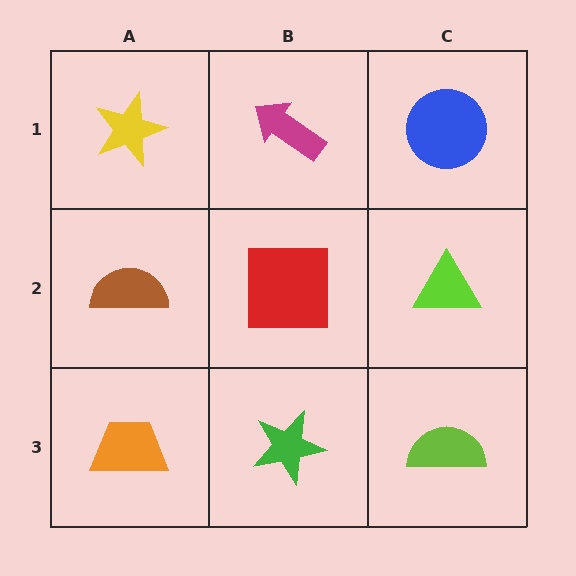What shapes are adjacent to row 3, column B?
A red square (row 2, column B), an orange trapezoid (row 3, column A), a lime semicircle (row 3, column C).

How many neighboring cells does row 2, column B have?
4.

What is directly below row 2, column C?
A lime semicircle.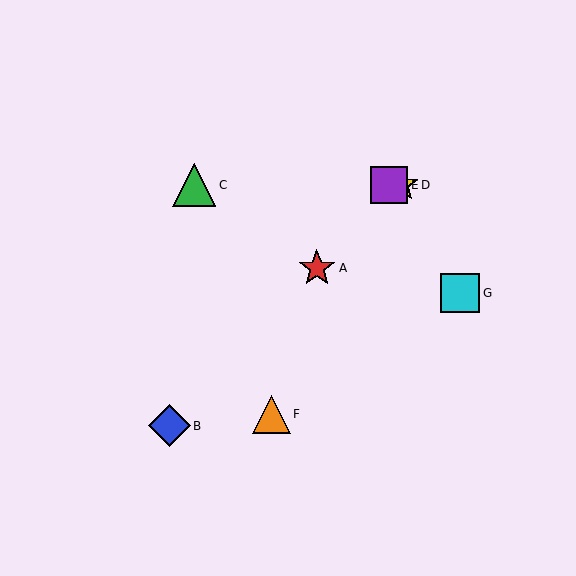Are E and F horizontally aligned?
No, E is at y≈185 and F is at y≈414.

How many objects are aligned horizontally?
3 objects (C, D, E) are aligned horizontally.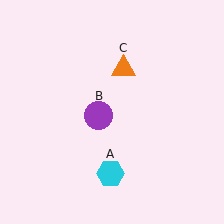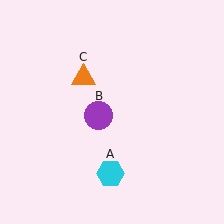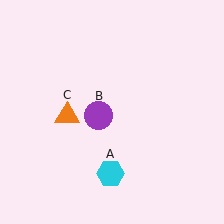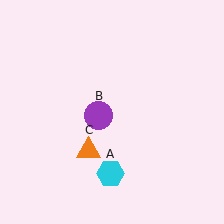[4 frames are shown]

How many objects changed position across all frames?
1 object changed position: orange triangle (object C).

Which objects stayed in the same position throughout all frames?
Cyan hexagon (object A) and purple circle (object B) remained stationary.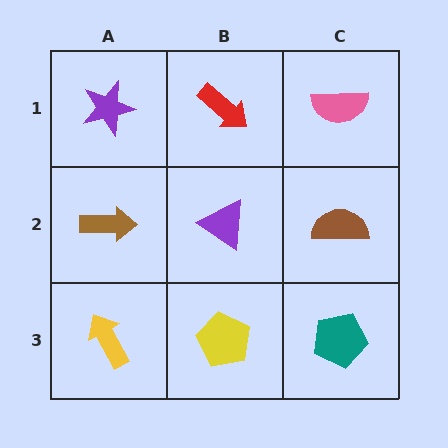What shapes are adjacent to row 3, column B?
A purple triangle (row 2, column B), a yellow arrow (row 3, column A), a teal pentagon (row 3, column C).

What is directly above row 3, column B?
A purple triangle.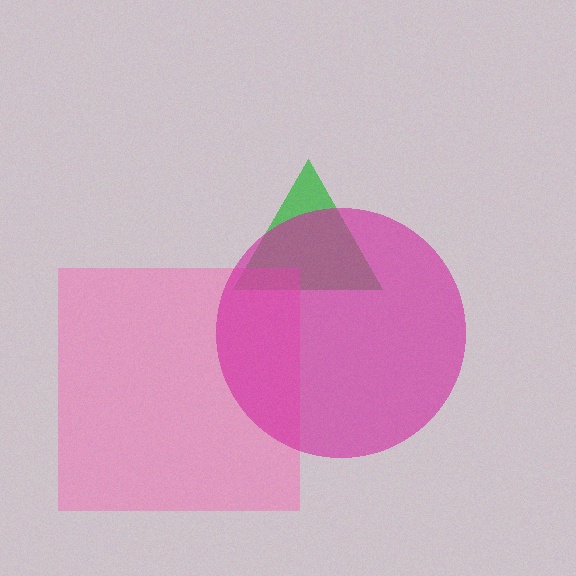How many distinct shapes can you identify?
There are 3 distinct shapes: a green triangle, a pink square, a magenta circle.